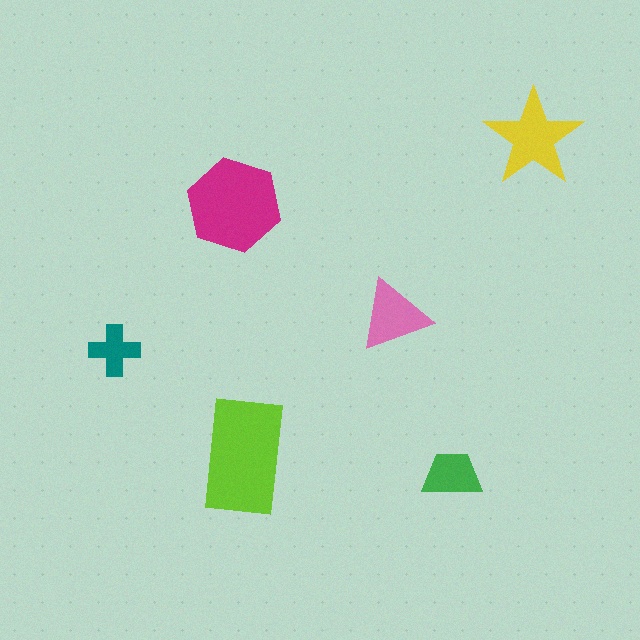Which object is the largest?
The lime rectangle.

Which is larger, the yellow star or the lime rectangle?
The lime rectangle.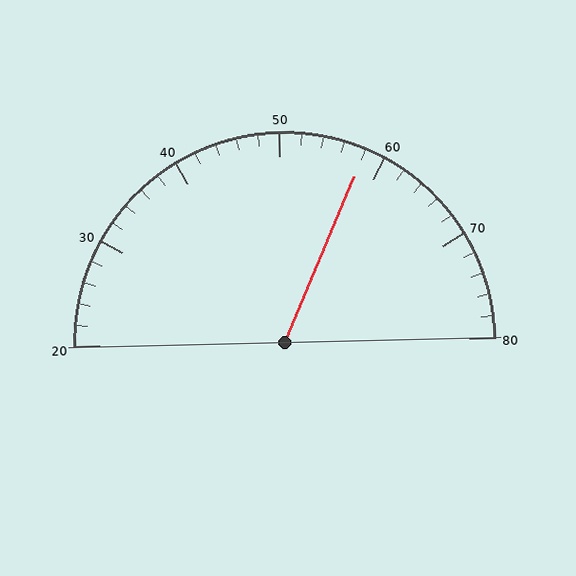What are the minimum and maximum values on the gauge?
The gauge ranges from 20 to 80.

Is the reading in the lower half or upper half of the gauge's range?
The reading is in the upper half of the range (20 to 80).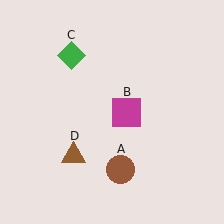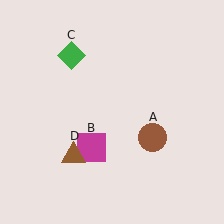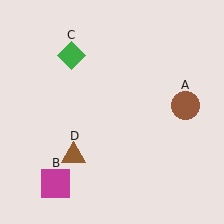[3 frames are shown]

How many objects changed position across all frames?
2 objects changed position: brown circle (object A), magenta square (object B).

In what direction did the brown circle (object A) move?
The brown circle (object A) moved up and to the right.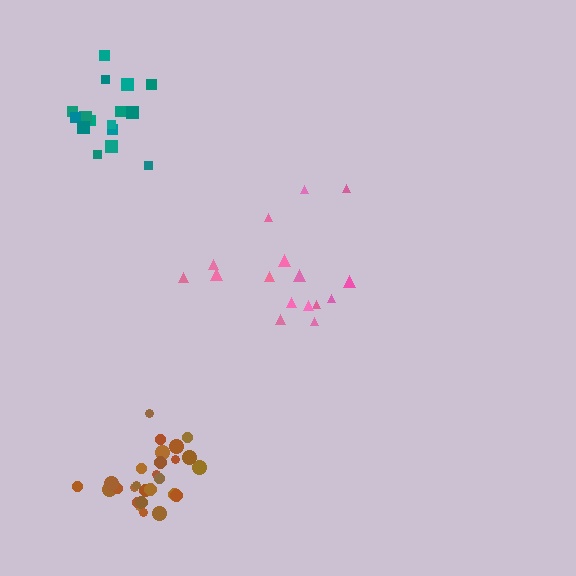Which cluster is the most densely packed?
Brown.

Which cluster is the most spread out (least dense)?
Pink.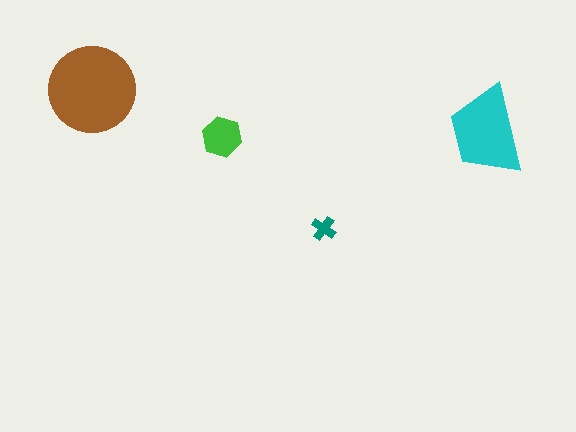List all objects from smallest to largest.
The teal cross, the green hexagon, the cyan trapezoid, the brown circle.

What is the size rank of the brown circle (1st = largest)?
1st.